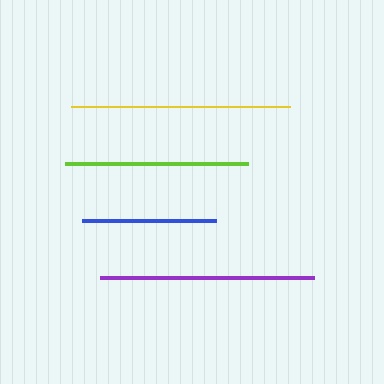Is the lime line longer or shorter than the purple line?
The purple line is longer than the lime line.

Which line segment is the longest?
The yellow line is the longest at approximately 219 pixels.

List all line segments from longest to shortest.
From longest to shortest: yellow, purple, lime, blue.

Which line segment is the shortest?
The blue line is the shortest at approximately 134 pixels.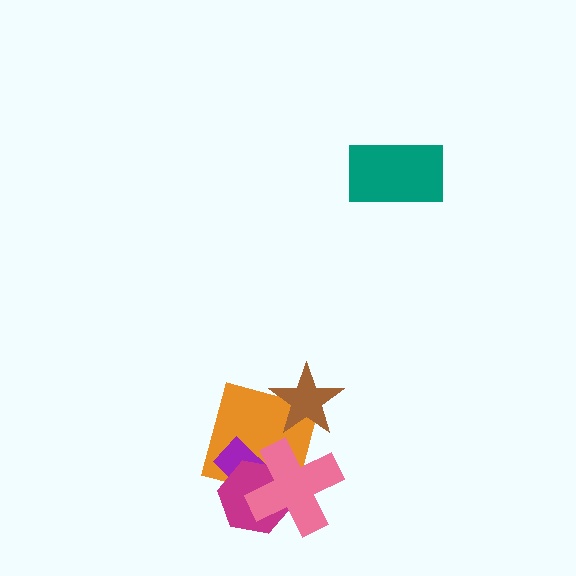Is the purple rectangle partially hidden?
Yes, it is partially covered by another shape.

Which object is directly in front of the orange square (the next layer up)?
The purple rectangle is directly in front of the orange square.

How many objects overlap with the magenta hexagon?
3 objects overlap with the magenta hexagon.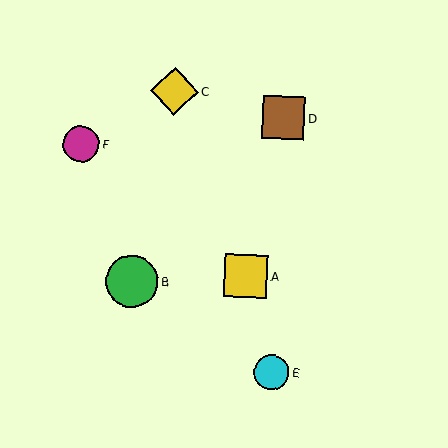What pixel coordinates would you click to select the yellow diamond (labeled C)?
Click at (174, 91) to select the yellow diamond C.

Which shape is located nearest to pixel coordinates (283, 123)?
The brown square (labeled D) at (284, 118) is nearest to that location.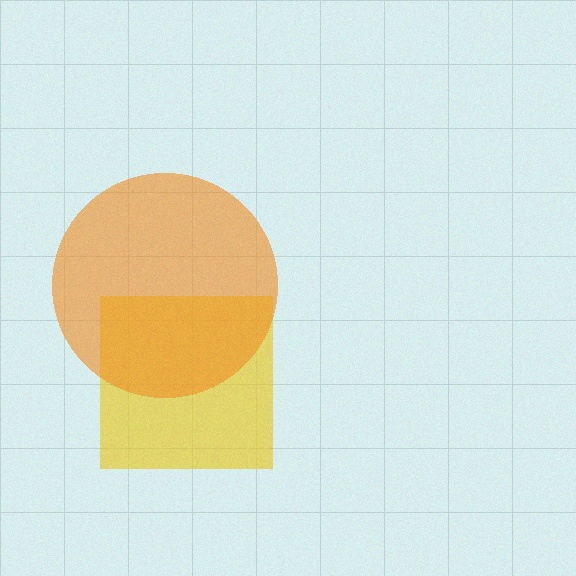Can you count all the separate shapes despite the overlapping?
Yes, there are 2 separate shapes.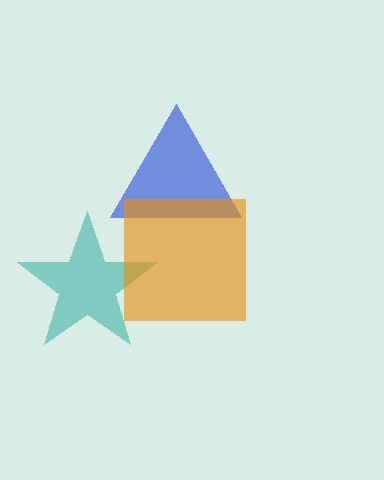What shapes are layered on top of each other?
The layered shapes are: a teal star, a blue triangle, an orange square.